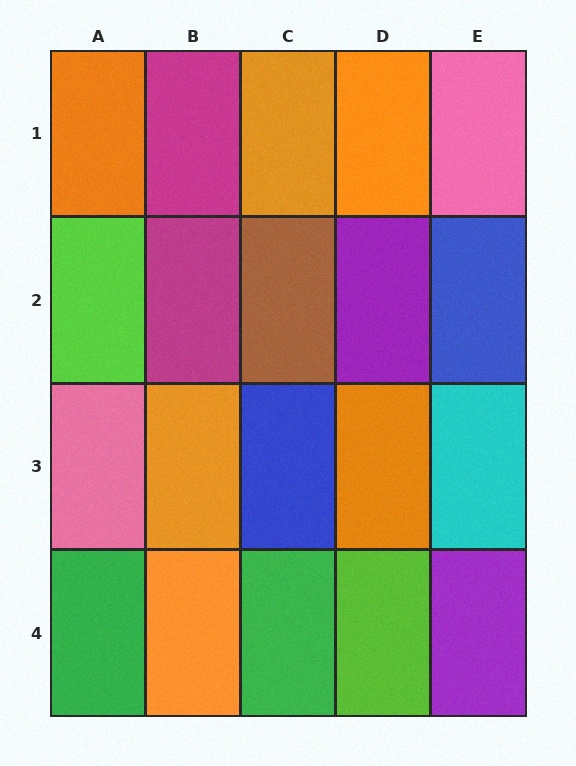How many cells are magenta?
2 cells are magenta.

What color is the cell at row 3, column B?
Orange.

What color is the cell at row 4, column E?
Purple.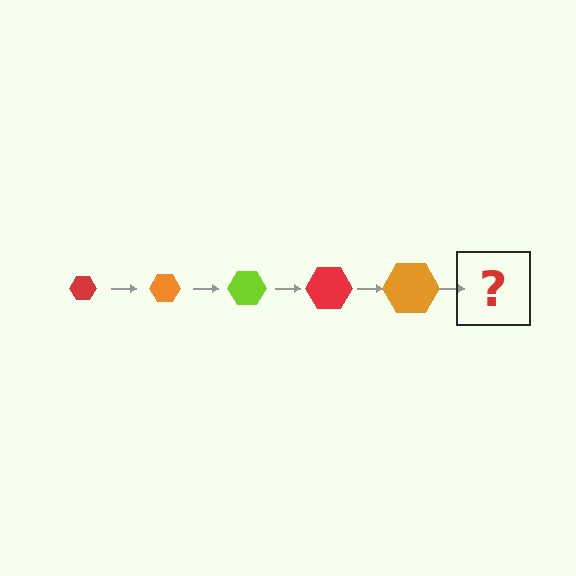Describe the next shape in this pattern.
It should be a lime hexagon, larger than the previous one.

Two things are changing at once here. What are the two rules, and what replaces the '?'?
The two rules are that the hexagon grows larger each step and the color cycles through red, orange, and lime. The '?' should be a lime hexagon, larger than the previous one.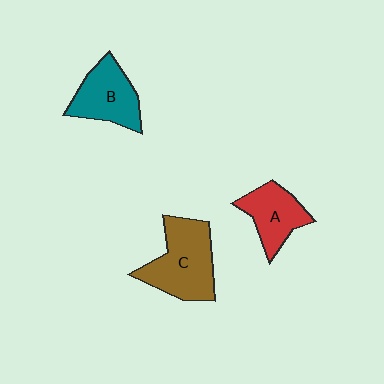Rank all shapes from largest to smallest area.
From largest to smallest: C (brown), B (teal), A (red).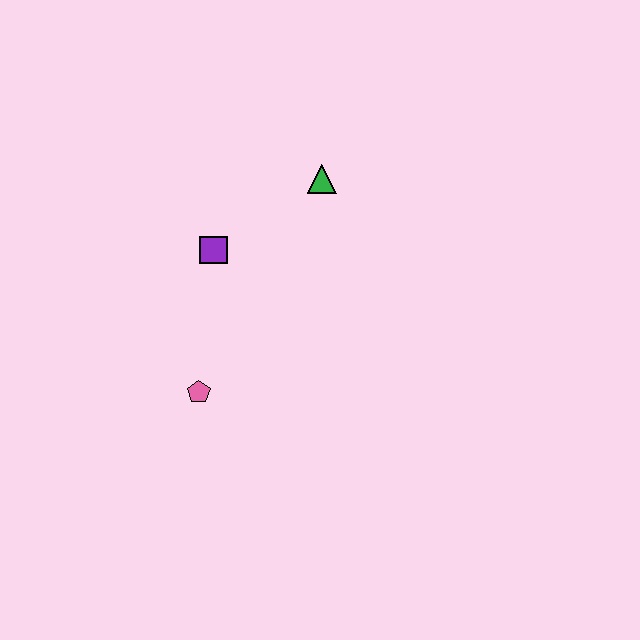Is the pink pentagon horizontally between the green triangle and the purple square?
No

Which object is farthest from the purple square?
The pink pentagon is farthest from the purple square.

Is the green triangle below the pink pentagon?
No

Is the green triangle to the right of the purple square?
Yes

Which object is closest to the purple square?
The green triangle is closest to the purple square.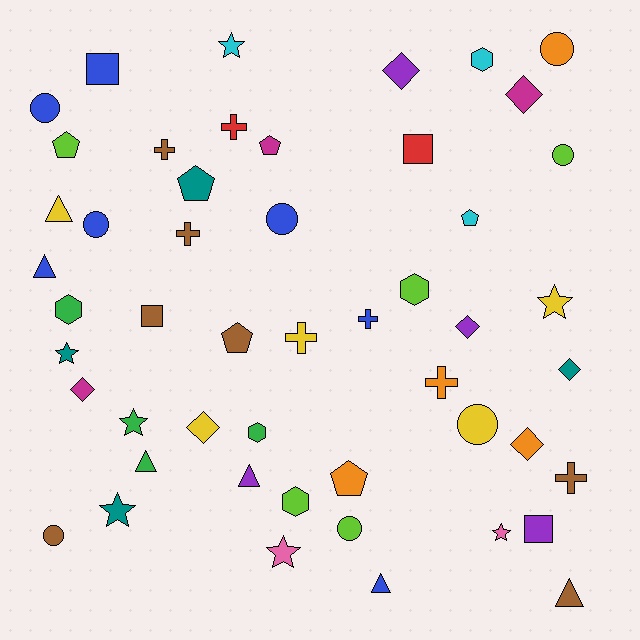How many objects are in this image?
There are 50 objects.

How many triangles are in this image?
There are 6 triangles.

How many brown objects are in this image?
There are 7 brown objects.